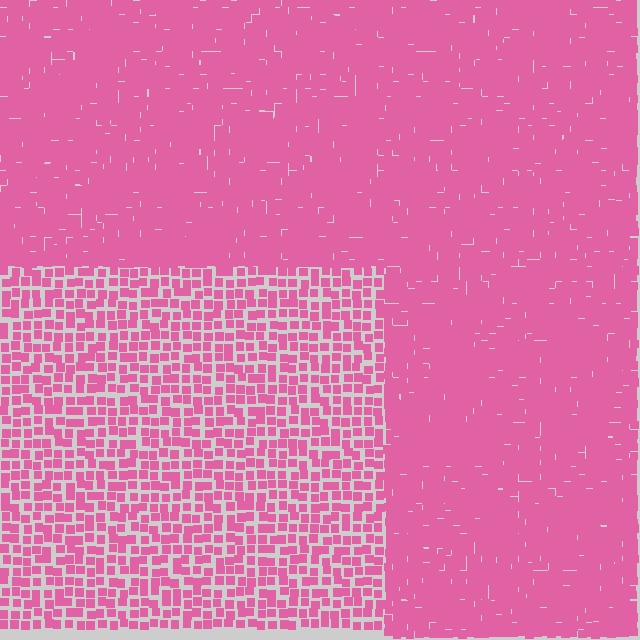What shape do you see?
I see a rectangle.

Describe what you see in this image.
The image contains small pink elements arranged at two different densities. A rectangle-shaped region is visible where the elements are less densely packed than the surrounding area.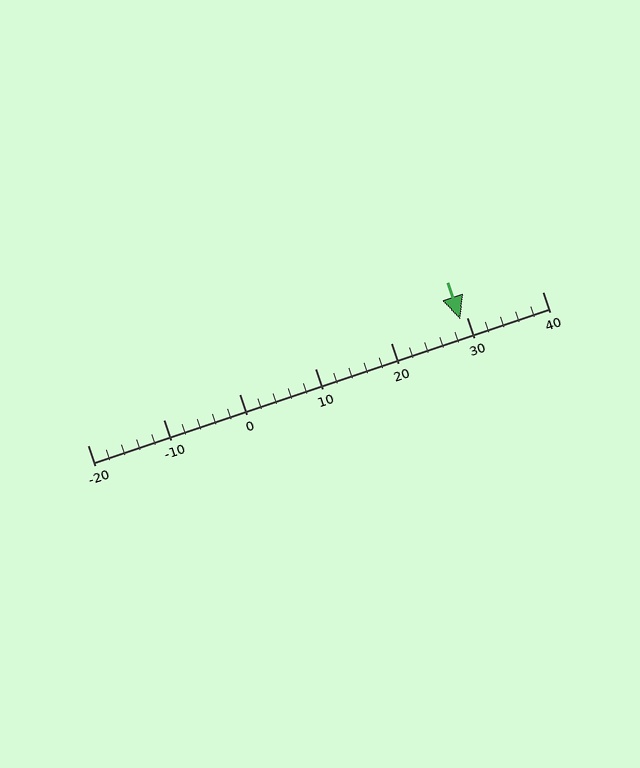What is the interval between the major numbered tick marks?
The major tick marks are spaced 10 units apart.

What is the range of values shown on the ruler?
The ruler shows values from -20 to 40.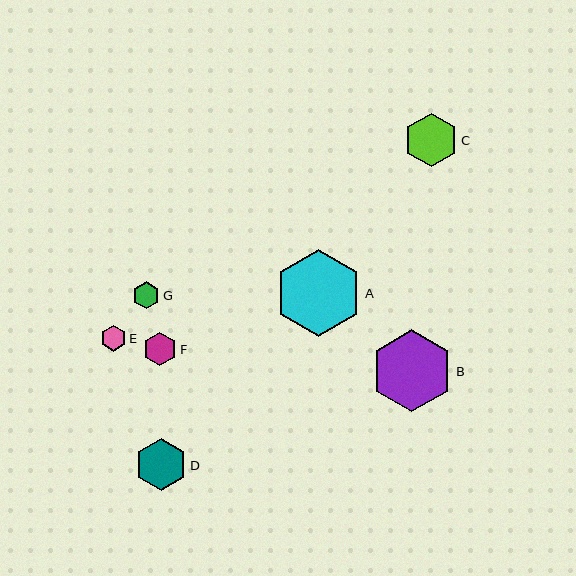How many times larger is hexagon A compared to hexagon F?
Hexagon A is approximately 2.6 times the size of hexagon F.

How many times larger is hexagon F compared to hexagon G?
Hexagon F is approximately 1.2 times the size of hexagon G.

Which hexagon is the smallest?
Hexagon E is the smallest with a size of approximately 26 pixels.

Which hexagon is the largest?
Hexagon A is the largest with a size of approximately 87 pixels.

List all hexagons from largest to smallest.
From largest to smallest: A, B, C, D, F, G, E.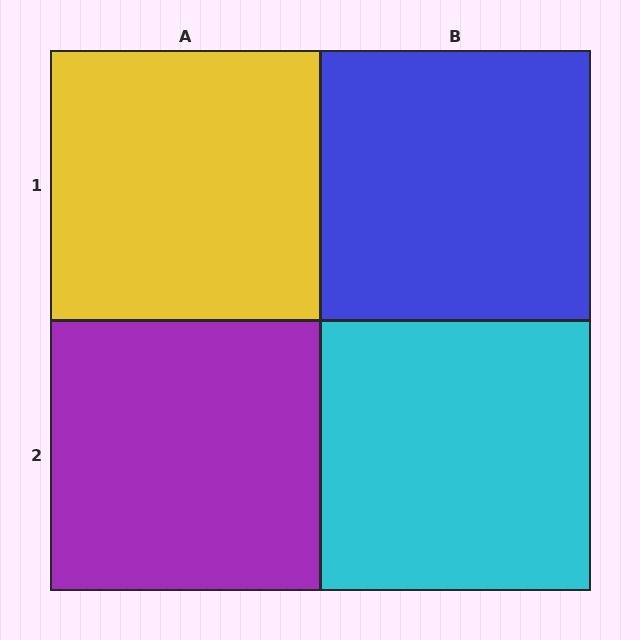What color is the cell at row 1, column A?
Yellow.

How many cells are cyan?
1 cell is cyan.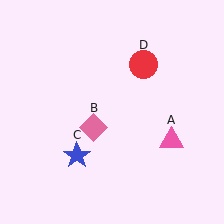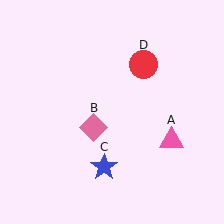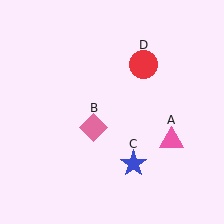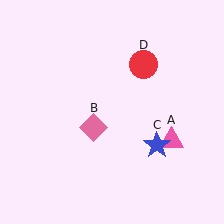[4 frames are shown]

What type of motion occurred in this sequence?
The blue star (object C) rotated counterclockwise around the center of the scene.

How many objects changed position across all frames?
1 object changed position: blue star (object C).